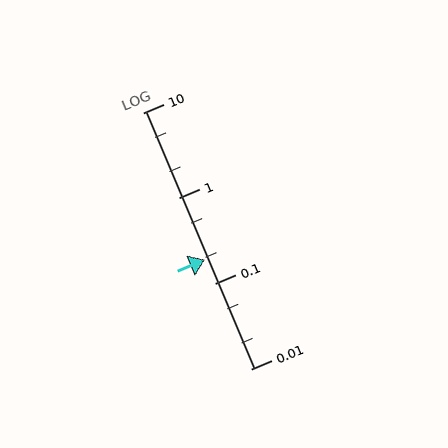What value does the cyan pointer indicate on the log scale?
The pointer indicates approximately 0.19.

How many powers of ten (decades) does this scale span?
The scale spans 3 decades, from 0.01 to 10.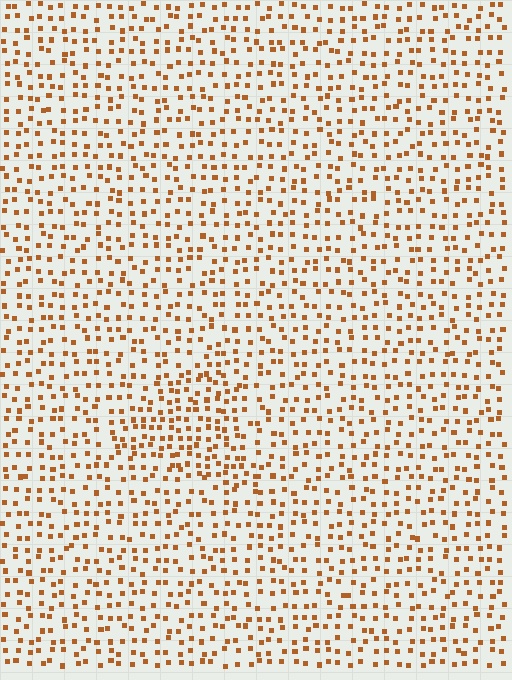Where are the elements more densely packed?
The elements are more densely packed inside the triangle boundary.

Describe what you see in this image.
The image contains small brown elements arranged at two different densities. A triangle-shaped region is visible where the elements are more densely packed than the surrounding area.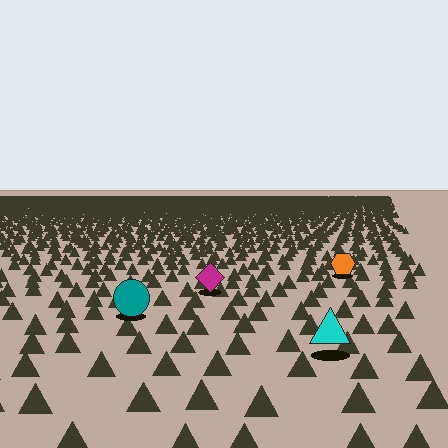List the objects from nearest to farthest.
From nearest to farthest: the cyan triangle, the teal circle, the magenta diamond, the orange hexagon.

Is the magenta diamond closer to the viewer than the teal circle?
No. The teal circle is closer — you can tell from the texture gradient: the ground texture is coarser near it.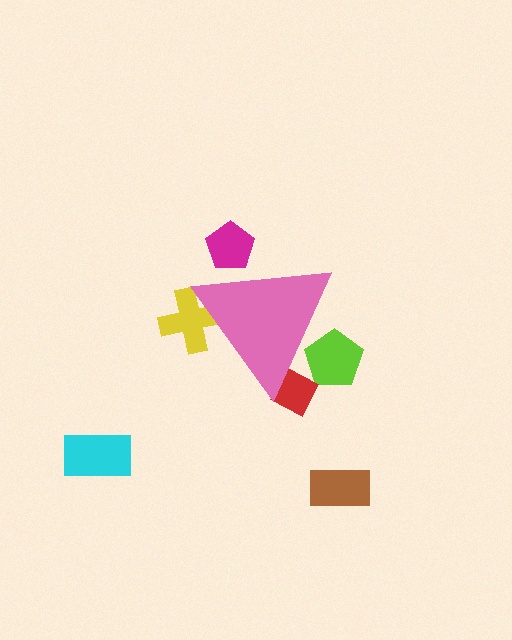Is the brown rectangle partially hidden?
No, the brown rectangle is fully visible.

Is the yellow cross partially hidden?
Yes, the yellow cross is partially hidden behind the pink triangle.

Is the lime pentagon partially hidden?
Yes, the lime pentagon is partially hidden behind the pink triangle.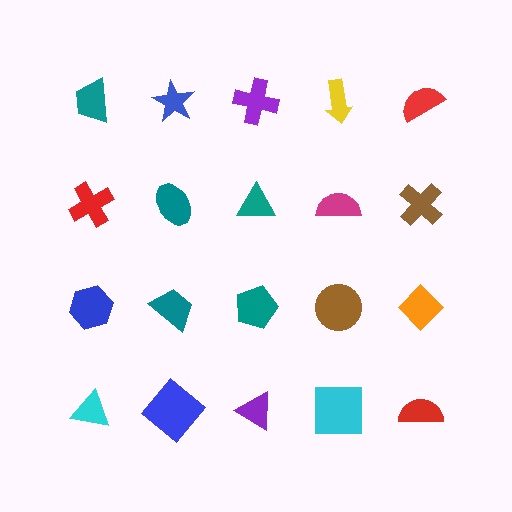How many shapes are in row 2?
5 shapes.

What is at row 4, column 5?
A red semicircle.